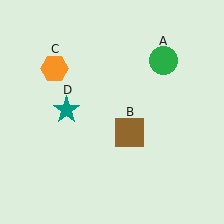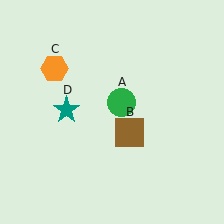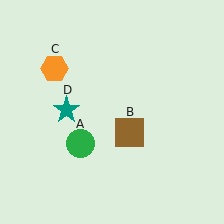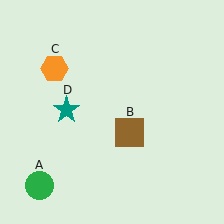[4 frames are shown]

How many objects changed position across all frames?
1 object changed position: green circle (object A).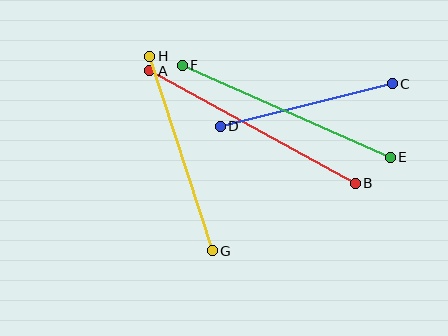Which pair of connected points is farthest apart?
Points A and B are farthest apart.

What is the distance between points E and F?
The distance is approximately 227 pixels.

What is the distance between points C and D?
The distance is approximately 177 pixels.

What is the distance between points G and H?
The distance is approximately 204 pixels.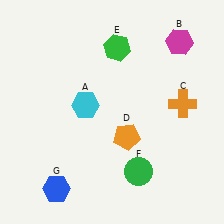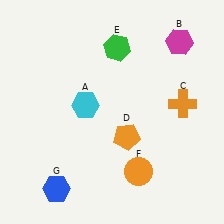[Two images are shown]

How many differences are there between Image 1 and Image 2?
There is 1 difference between the two images.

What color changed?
The circle (F) changed from green in Image 1 to orange in Image 2.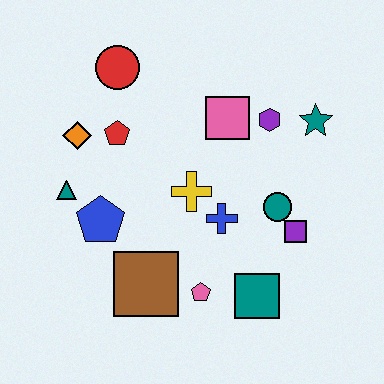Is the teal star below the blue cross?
No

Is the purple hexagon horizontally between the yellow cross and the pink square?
No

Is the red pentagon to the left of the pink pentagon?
Yes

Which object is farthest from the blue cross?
The red circle is farthest from the blue cross.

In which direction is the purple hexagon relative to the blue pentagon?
The purple hexagon is to the right of the blue pentagon.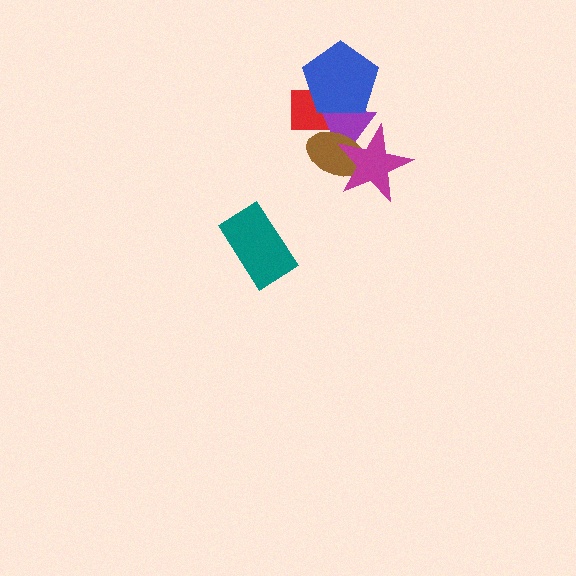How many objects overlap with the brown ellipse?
3 objects overlap with the brown ellipse.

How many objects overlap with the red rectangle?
3 objects overlap with the red rectangle.